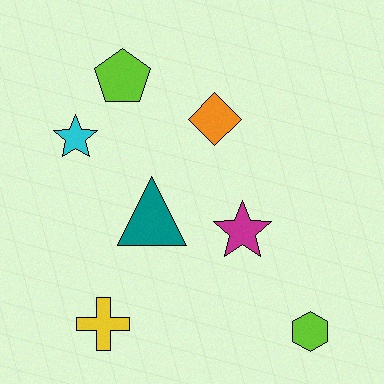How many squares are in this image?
There are no squares.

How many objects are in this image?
There are 7 objects.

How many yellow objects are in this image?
There is 1 yellow object.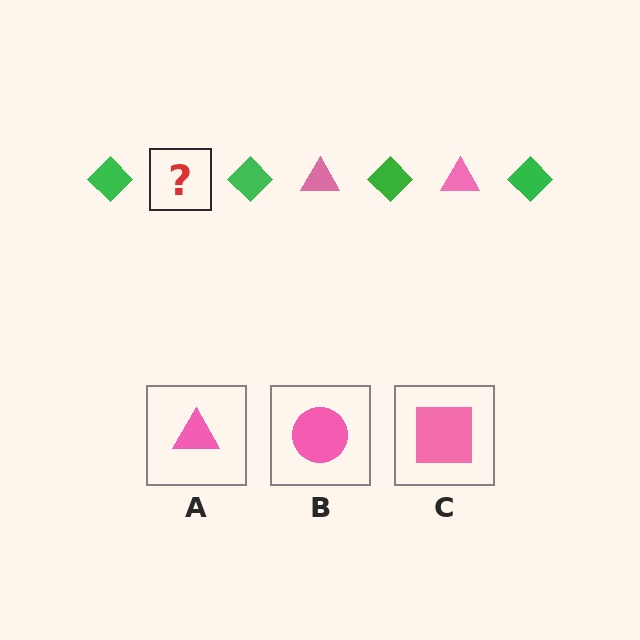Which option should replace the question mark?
Option A.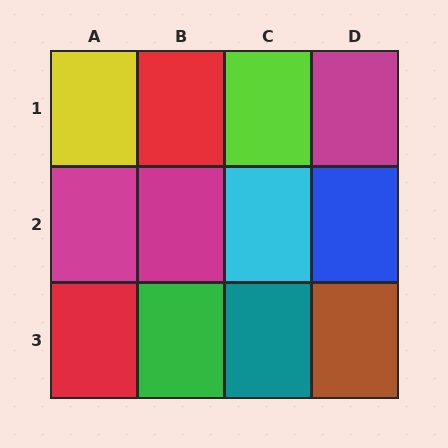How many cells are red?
2 cells are red.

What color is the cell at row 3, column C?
Teal.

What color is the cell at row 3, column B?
Green.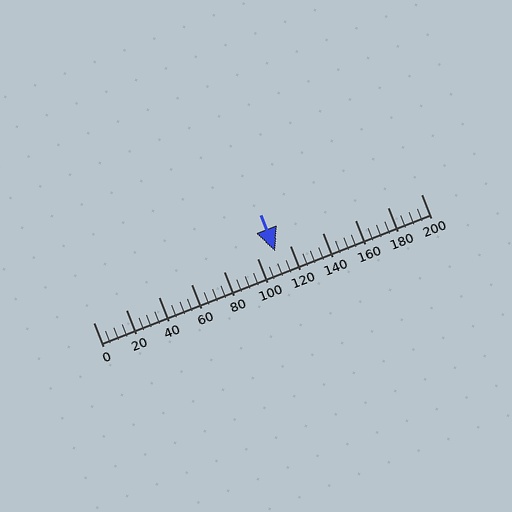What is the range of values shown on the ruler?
The ruler shows values from 0 to 200.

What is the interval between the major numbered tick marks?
The major tick marks are spaced 20 units apart.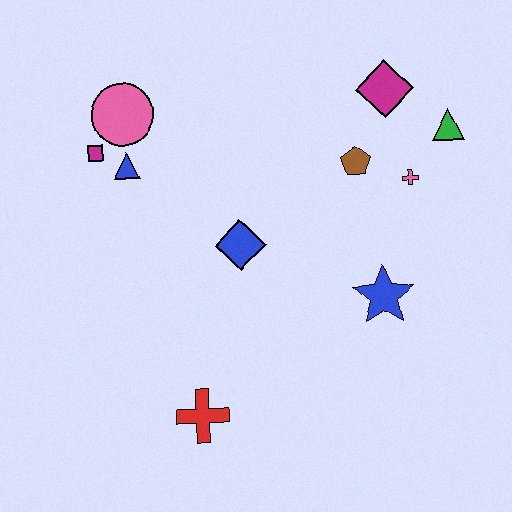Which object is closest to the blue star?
The pink cross is closest to the blue star.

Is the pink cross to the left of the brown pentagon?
No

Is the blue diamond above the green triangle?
No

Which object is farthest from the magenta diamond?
The red cross is farthest from the magenta diamond.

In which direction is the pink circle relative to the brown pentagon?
The pink circle is to the left of the brown pentagon.